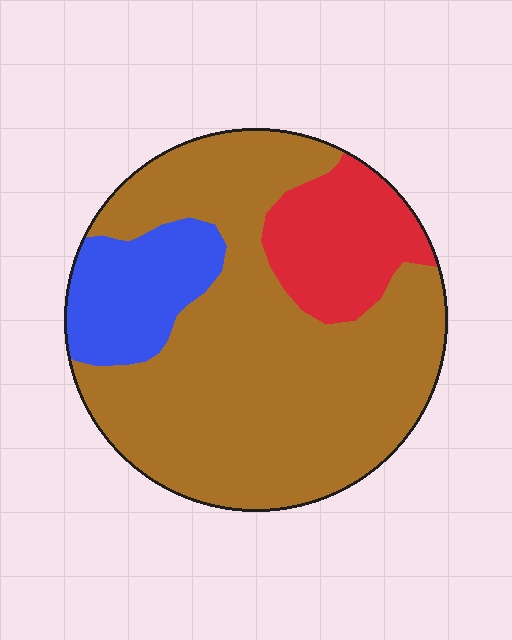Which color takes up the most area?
Brown, at roughly 70%.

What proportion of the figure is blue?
Blue takes up about one eighth (1/8) of the figure.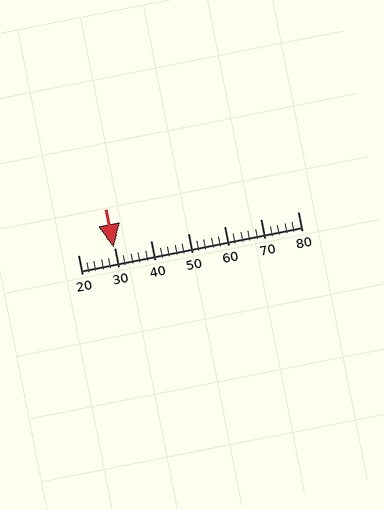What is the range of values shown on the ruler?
The ruler shows values from 20 to 80.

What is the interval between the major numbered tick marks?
The major tick marks are spaced 10 units apart.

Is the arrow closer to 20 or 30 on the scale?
The arrow is closer to 30.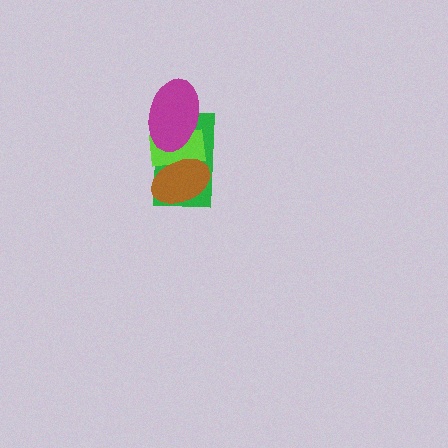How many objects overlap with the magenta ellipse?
2 objects overlap with the magenta ellipse.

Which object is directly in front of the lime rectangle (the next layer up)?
The brown ellipse is directly in front of the lime rectangle.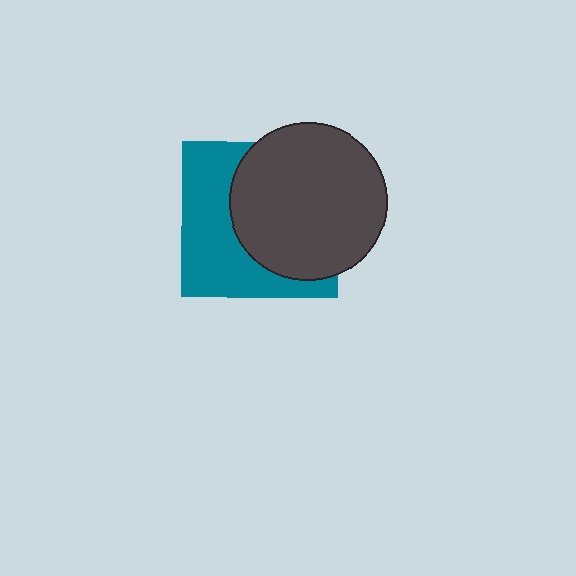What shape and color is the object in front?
The object in front is a dark gray circle.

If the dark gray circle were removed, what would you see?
You would see the complete teal square.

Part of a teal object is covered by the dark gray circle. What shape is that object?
It is a square.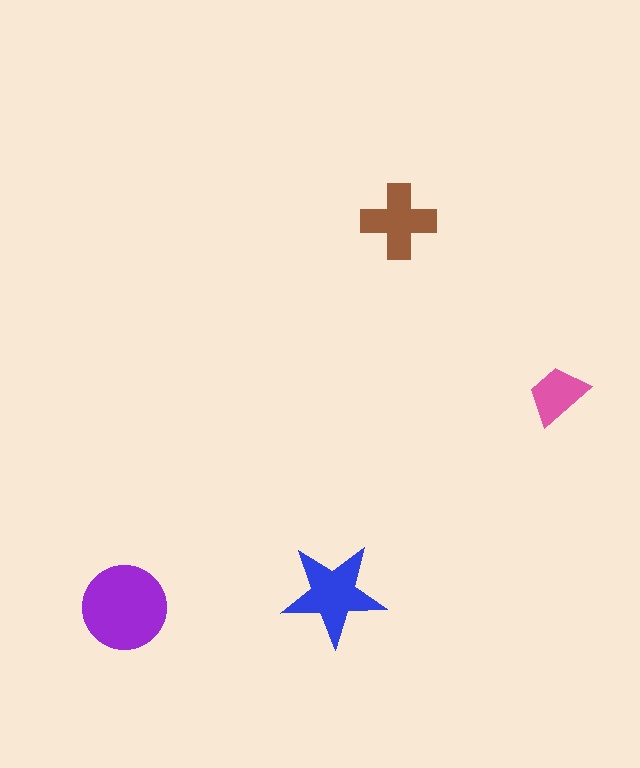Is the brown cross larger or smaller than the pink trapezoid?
Larger.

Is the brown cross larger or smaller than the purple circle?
Smaller.